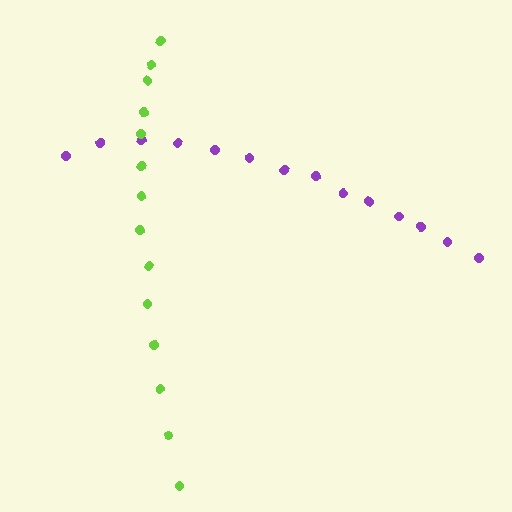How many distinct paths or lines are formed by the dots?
There are 2 distinct paths.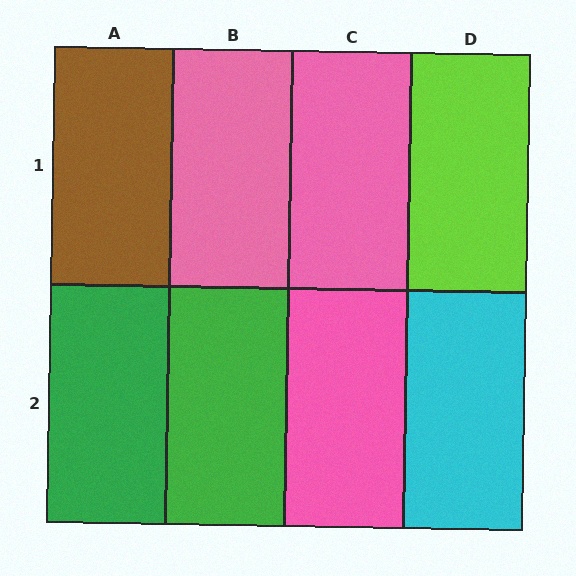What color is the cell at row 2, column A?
Green.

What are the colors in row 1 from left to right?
Brown, pink, pink, lime.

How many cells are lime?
1 cell is lime.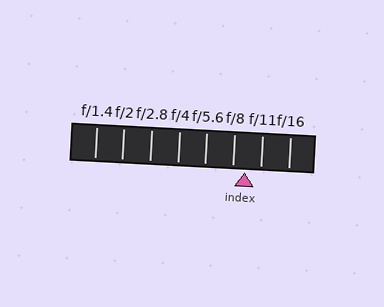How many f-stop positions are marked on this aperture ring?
There are 8 f-stop positions marked.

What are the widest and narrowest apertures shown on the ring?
The widest aperture shown is f/1.4 and the narrowest is f/16.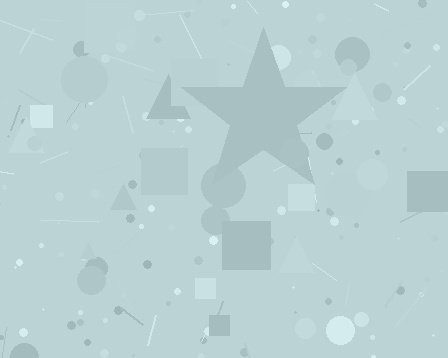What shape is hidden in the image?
A star is hidden in the image.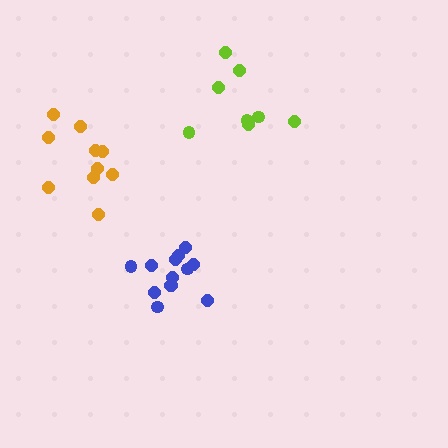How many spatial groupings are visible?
There are 3 spatial groupings.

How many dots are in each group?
Group 1: 13 dots, Group 2: 8 dots, Group 3: 10 dots (31 total).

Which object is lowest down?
The blue cluster is bottommost.